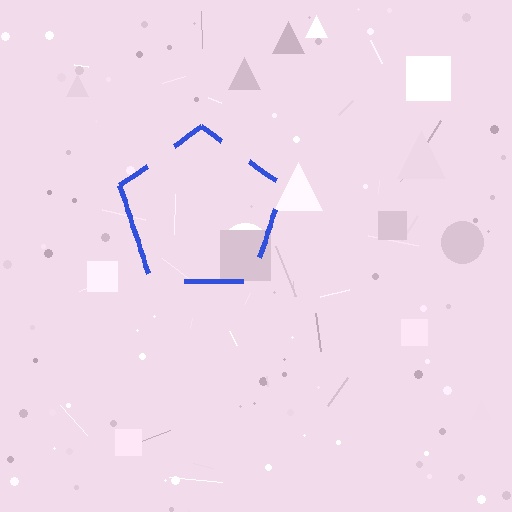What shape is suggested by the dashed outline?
The dashed outline suggests a pentagon.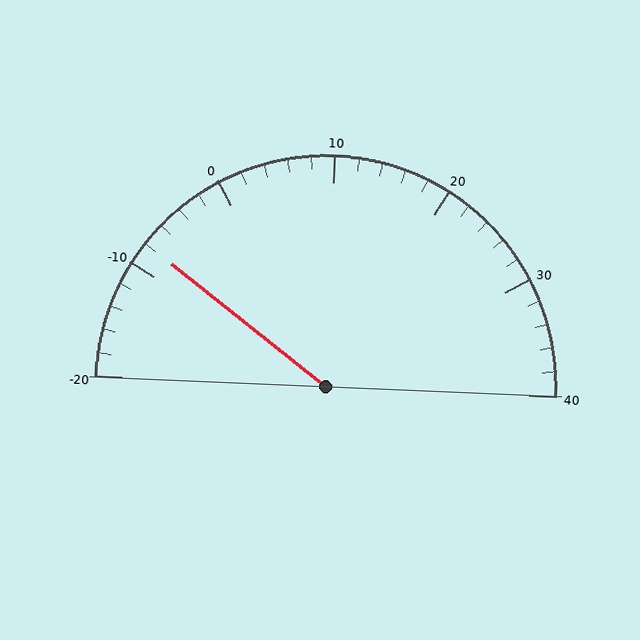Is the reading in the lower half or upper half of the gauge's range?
The reading is in the lower half of the range (-20 to 40).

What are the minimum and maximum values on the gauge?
The gauge ranges from -20 to 40.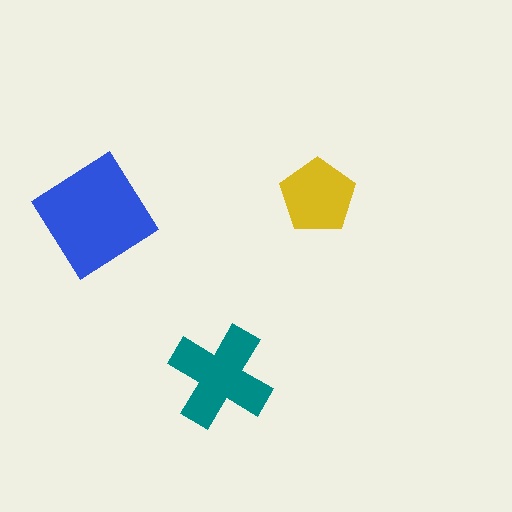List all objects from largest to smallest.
The blue diamond, the teal cross, the yellow pentagon.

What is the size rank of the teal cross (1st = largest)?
2nd.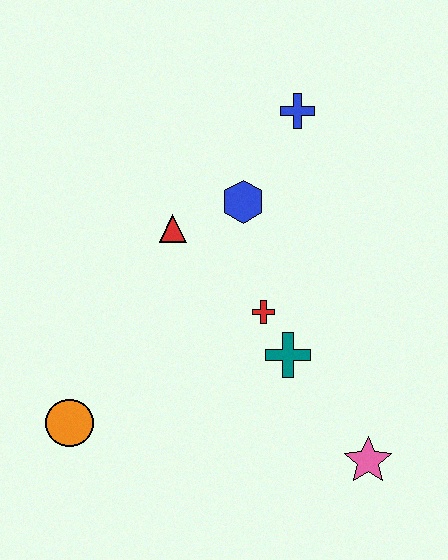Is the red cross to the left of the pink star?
Yes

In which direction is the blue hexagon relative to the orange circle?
The blue hexagon is above the orange circle.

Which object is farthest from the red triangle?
The pink star is farthest from the red triangle.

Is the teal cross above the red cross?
No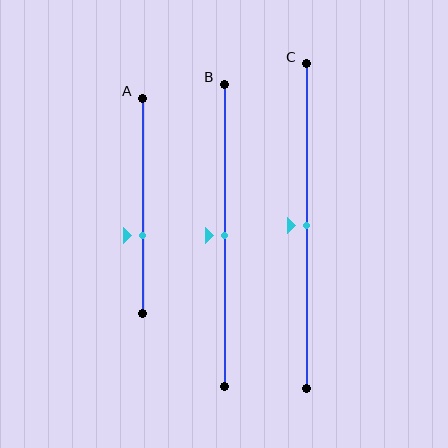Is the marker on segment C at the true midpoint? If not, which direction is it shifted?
Yes, the marker on segment C is at the true midpoint.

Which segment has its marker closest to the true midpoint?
Segment B has its marker closest to the true midpoint.